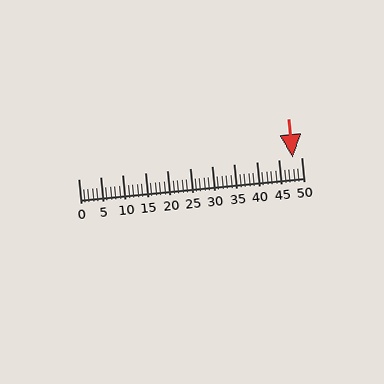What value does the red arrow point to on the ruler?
The red arrow points to approximately 48.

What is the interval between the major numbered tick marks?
The major tick marks are spaced 5 units apart.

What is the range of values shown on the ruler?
The ruler shows values from 0 to 50.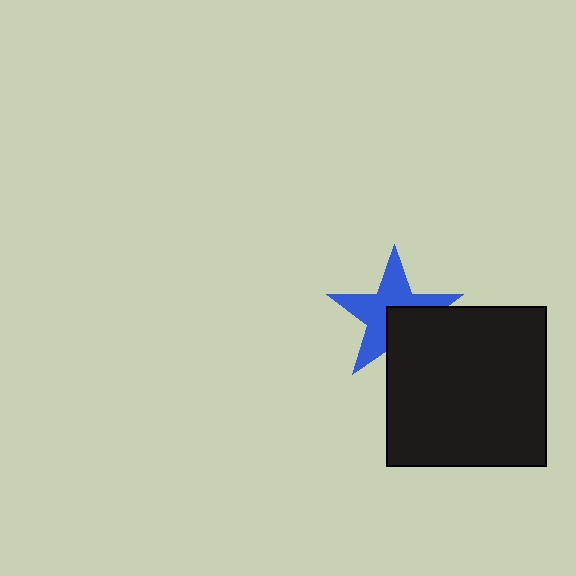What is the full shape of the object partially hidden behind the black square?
The partially hidden object is a blue star.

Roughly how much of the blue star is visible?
About half of it is visible (roughly 62%).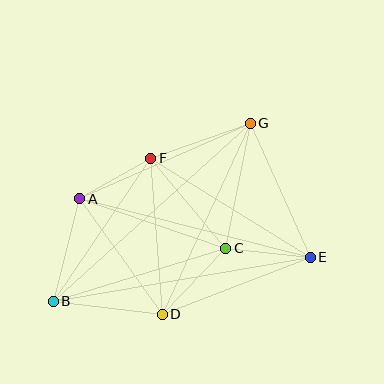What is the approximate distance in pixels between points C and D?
The distance between C and D is approximately 92 pixels.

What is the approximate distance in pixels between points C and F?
The distance between C and F is approximately 117 pixels.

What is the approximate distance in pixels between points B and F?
The distance between B and F is approximately 173 pixels.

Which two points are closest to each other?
Points A and F are closest to each other.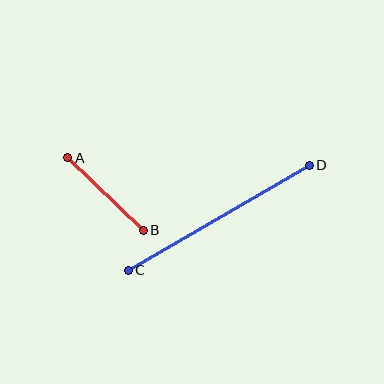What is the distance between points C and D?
The distance is approximately 209 pixels.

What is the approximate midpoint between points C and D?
The midpoint is at approximately (219, 218) pixels.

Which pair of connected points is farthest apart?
Points C and D are farthest apart.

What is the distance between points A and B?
The distance is approximately 104 pixels.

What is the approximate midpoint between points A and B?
The midpoint is at approximately (105, 194) pixels.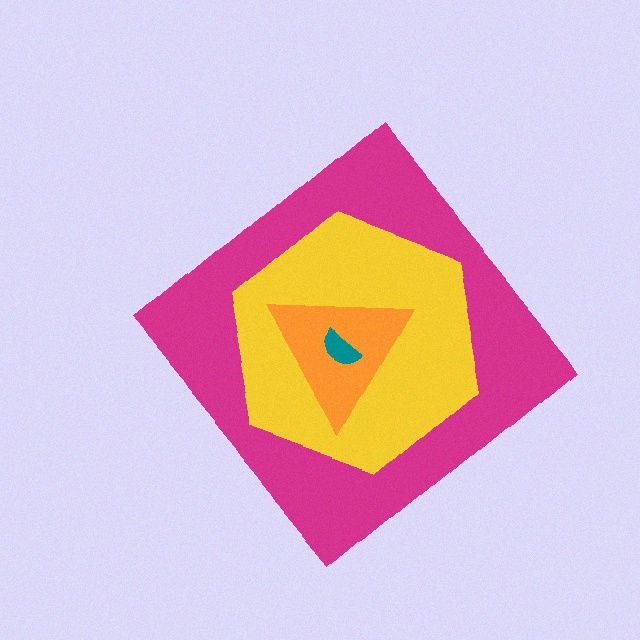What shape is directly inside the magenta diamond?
The yellow hexagon.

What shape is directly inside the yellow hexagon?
The orange triangle.